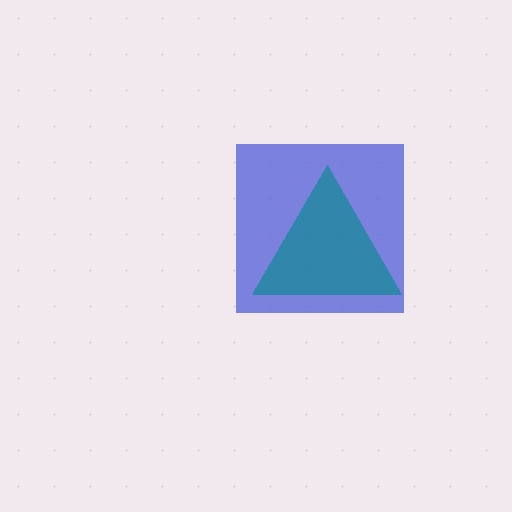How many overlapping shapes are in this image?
There are 2 overlapping shapes in the image.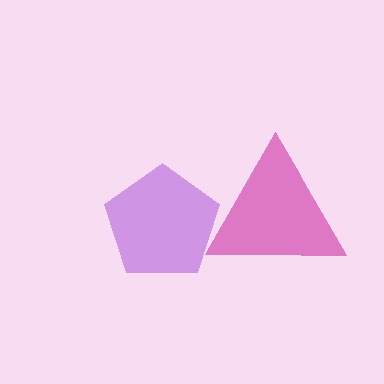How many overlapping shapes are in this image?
There are 2 overlapping shapes in the image.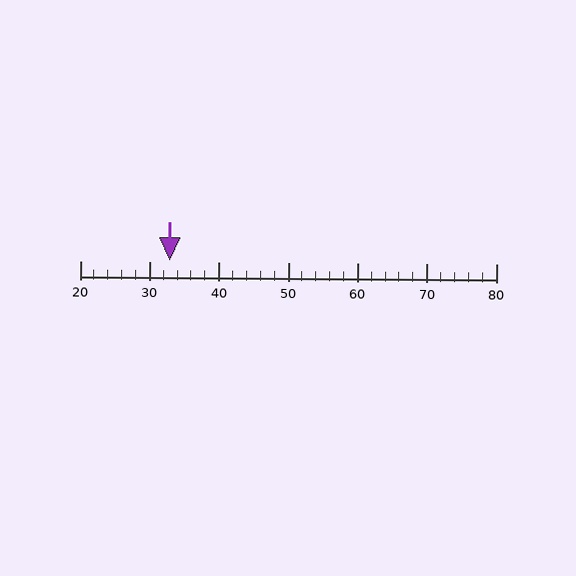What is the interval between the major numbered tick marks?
The major tick marks are spaced 10 units apart.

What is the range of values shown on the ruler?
The ruler shows values from 20 to 80.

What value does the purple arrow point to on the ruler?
The purple arrow points to approximately 33.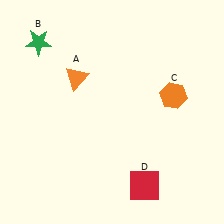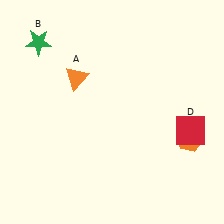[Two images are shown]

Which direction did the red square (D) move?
The red square (D) moved up.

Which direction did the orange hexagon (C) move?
The orange hexagon (C) moved down.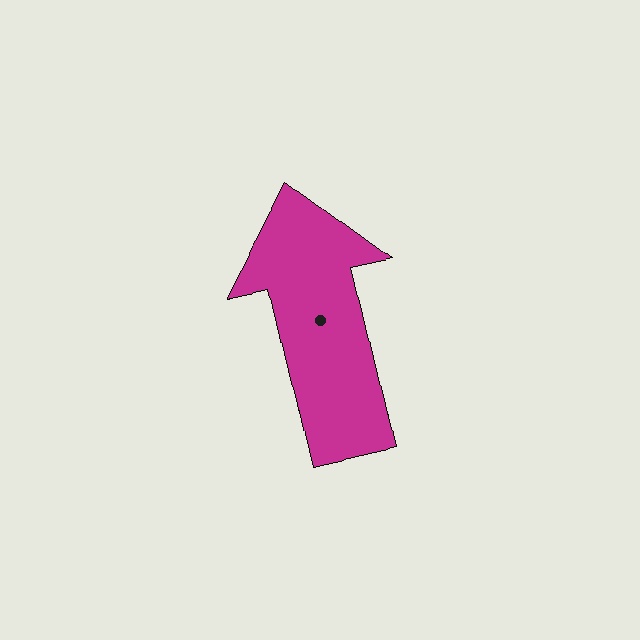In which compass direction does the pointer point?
North.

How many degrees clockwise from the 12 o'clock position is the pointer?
Approximately 347 degrees.